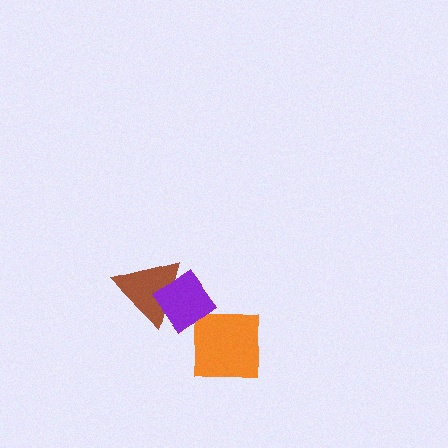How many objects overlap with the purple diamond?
1 object overlaps with the purple diamond.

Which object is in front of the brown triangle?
The purple diamond is in front of the brown triangle.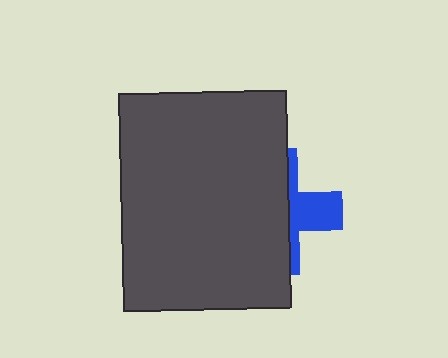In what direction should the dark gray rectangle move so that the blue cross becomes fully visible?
The dark gray rectangle should move left. That is the shortest direction to clear the overlap and leave the blue cross fully visible.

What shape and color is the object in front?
The object in front is a dark gray rectangle.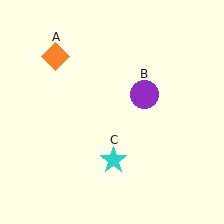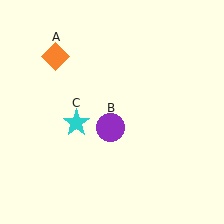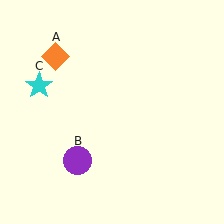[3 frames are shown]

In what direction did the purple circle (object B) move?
The purple circle (object B) moved down and to the left.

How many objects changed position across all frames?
2 objects changed position: purple circle (object B), cyan star (object C).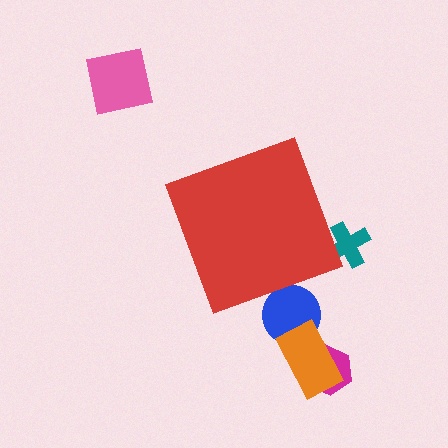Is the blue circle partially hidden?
Yes, the blue circle is partially hidden behind the red diamond.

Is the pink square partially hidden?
No, the pink square is fully visible.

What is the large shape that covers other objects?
A red diamond.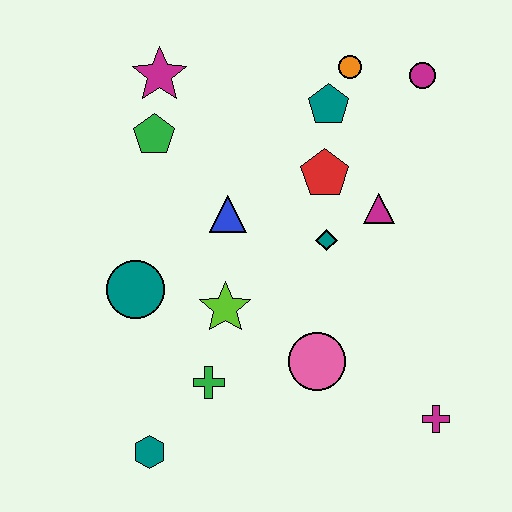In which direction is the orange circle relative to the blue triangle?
The orange circle is above the blue triangle.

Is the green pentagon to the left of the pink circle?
Yes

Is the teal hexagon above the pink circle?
No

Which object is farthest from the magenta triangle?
The teal hexagon is farthest from the magenta triangle.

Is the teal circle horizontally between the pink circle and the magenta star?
No